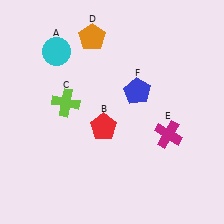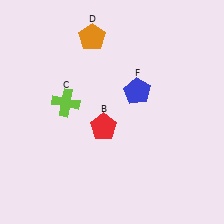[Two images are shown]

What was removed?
The cyan circle (A), the magenta cross (E) were removed in Image 2.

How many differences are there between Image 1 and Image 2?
There are 2 differences between the two images.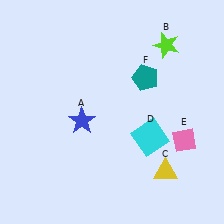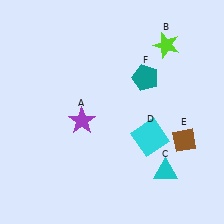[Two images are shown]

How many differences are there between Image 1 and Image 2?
There are 3 differences between the two images.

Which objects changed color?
A changed from blue to purple. C changed from yellow to cyan. E changed from pink to brown.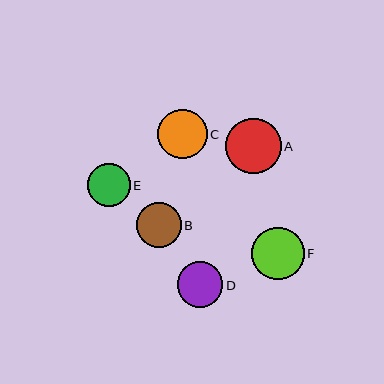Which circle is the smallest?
Circle E is the smallest with a size of approximately 43 pixels.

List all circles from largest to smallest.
From largest to smallest: A, F, C, D, B, E.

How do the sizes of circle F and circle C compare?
Circle F and circle C are approximately the same size.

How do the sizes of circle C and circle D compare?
Circle C and circle D are approximately the same size.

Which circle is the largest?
Circle A is the largest with a size of approximately 55 pixels.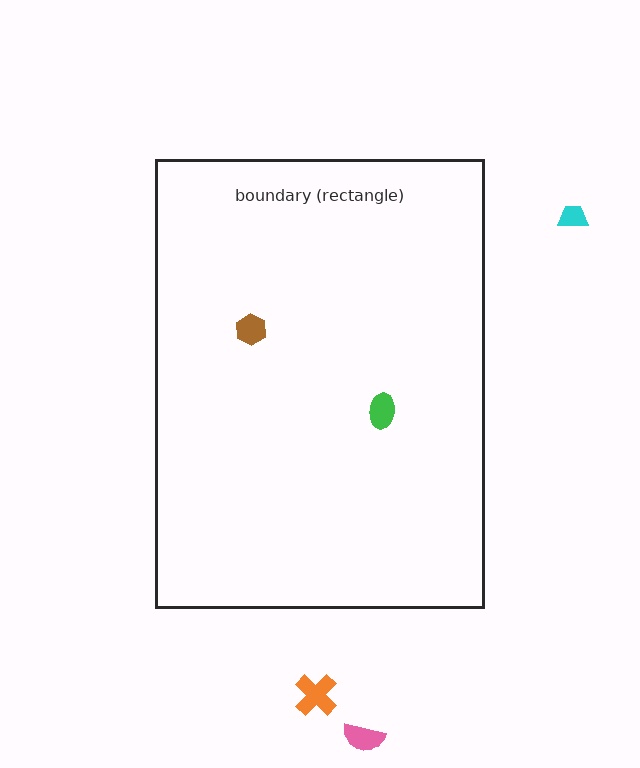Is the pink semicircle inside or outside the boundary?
Outside.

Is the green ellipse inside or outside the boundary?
Inside.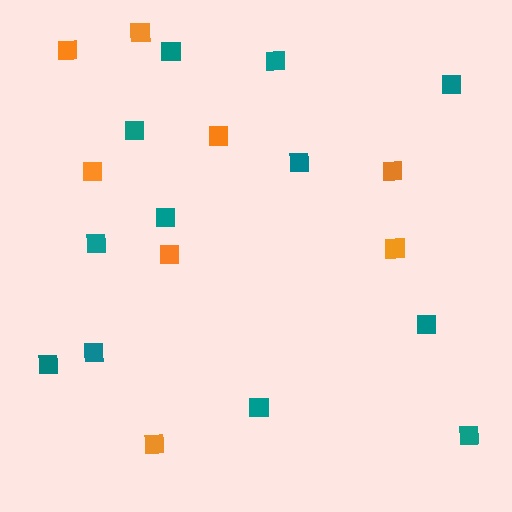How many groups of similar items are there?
There are 2 groups: one group of orange squares (8) and one group of teal squares (12).